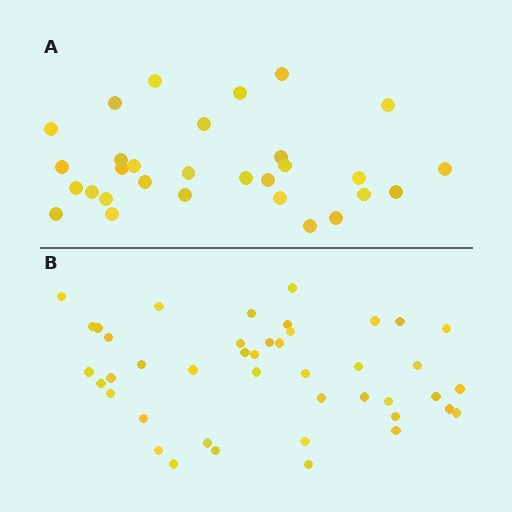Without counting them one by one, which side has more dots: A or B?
Region B (the bottom region) has more dots.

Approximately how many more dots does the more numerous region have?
Region B has approximately 15 more dots than region A.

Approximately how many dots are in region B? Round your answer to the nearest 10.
About 40 dots. (The exact count is 43, which rounds to 40.)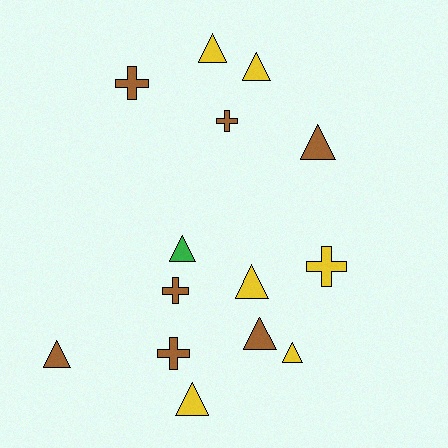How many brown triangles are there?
There are 3 brown triangles.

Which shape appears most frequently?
Triangle, with 9 objects.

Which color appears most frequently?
Brown, with 7 objects.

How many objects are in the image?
There are 14 objects.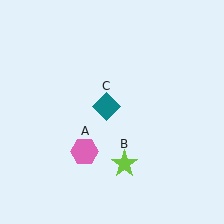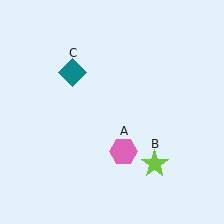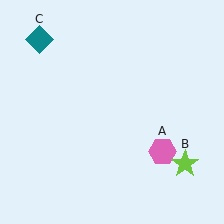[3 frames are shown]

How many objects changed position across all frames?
3 objects changed position: pink hexagon (object A), lime star (object B), teal diamond (object C).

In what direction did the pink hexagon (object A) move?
The pink hexagon (object A) moved right.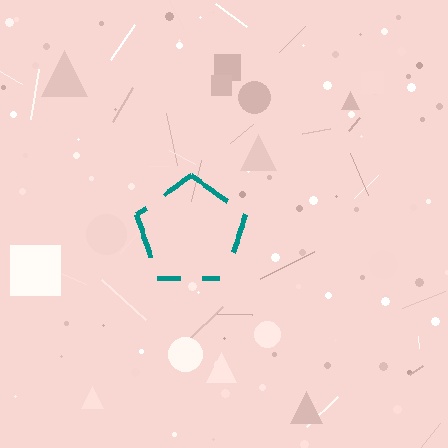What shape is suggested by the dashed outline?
The dashed outline suggests a pentagon.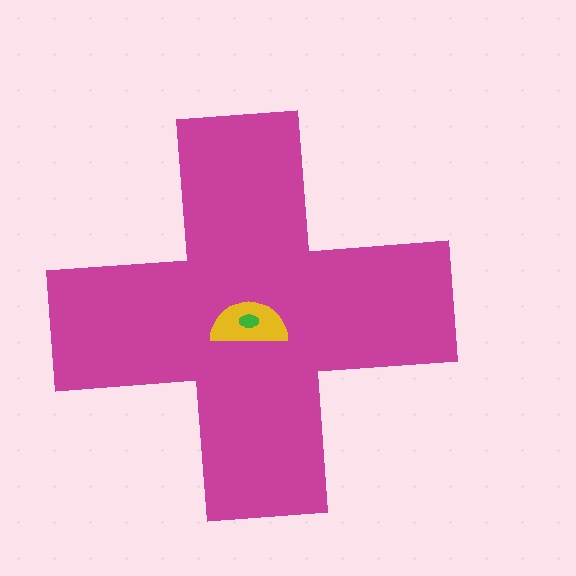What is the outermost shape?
The magenta cross.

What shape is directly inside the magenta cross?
The yellow semicircle.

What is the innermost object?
The green ellipse.